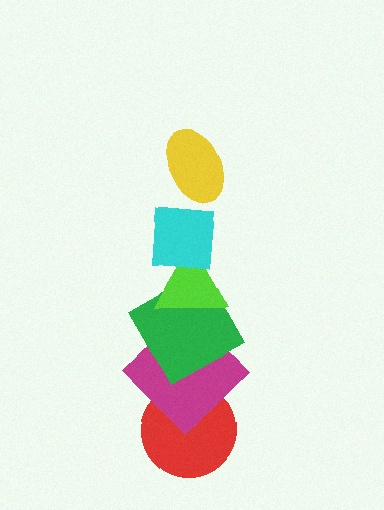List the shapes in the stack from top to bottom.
From top to bottom: the yellow ellipse, the cyan square, the lime triangle, the green square, the magenta diamond, the red circle.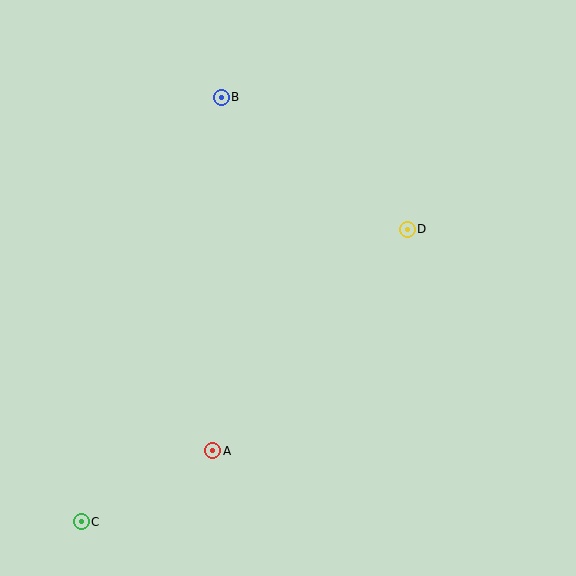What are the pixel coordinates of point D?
Point D is at (407, 229).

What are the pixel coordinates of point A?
Point A is at (213, 451).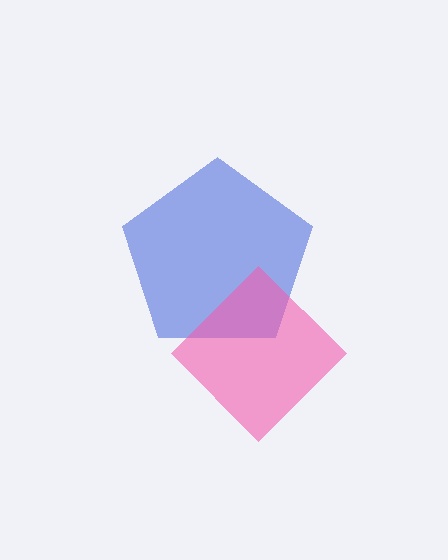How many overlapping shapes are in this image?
There are 2 overlapping shapes in the image.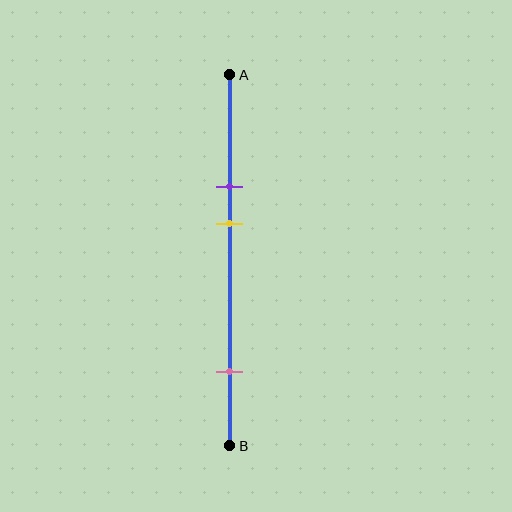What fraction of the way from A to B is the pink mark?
The pink mark is approximately 80% (0.8) of the way from A to B.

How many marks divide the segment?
There are 3 marks dividing the segment.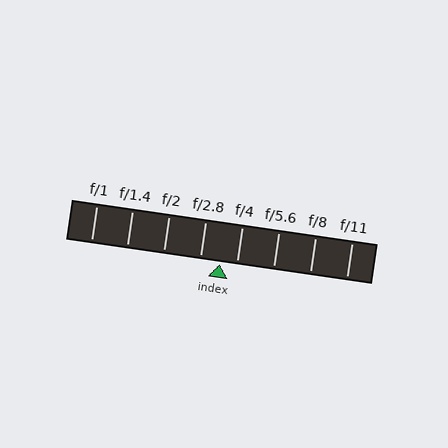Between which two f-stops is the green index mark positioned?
The index mark is between f/2.8 and f/4.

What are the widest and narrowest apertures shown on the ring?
The widest aperture shown is f/1 and the narrowest is f/11.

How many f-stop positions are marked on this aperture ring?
There are 8 f-stop positions marked.